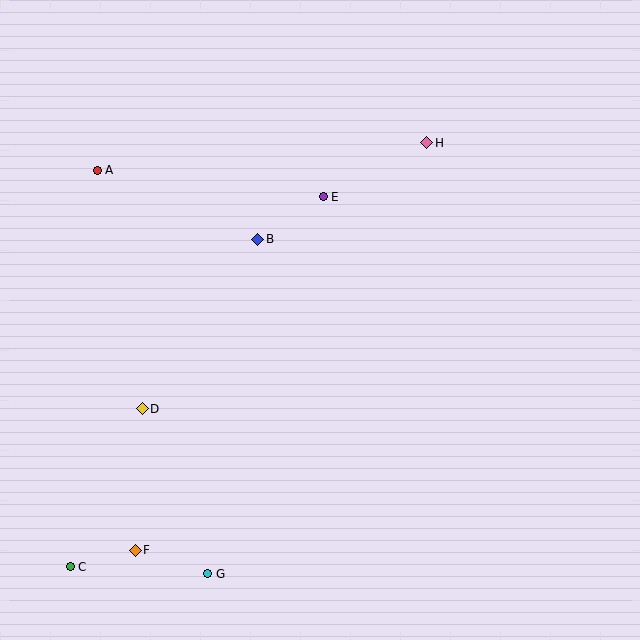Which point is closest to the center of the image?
Point B at (258, 239) is closest to the center.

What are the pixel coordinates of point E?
Point E is at (323, 197).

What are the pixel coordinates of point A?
Point A is at (97, 170).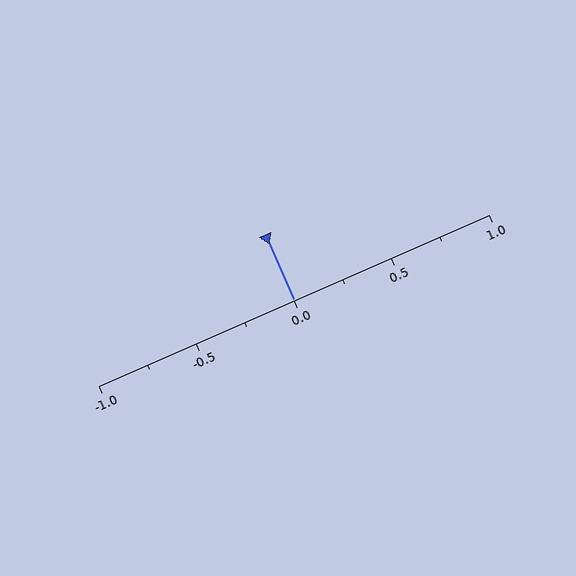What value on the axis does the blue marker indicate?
The marker indicates approximately 0.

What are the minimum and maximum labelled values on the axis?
The axis runs from -1.0 to 1.0.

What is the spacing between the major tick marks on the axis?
The major ticks are spaced 0.5 apart.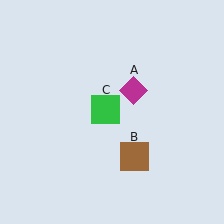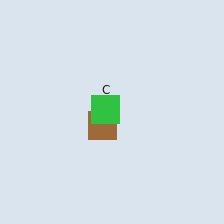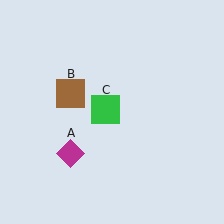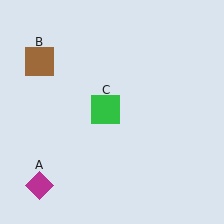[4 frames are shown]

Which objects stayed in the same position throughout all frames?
Green square (object C) remained stationary.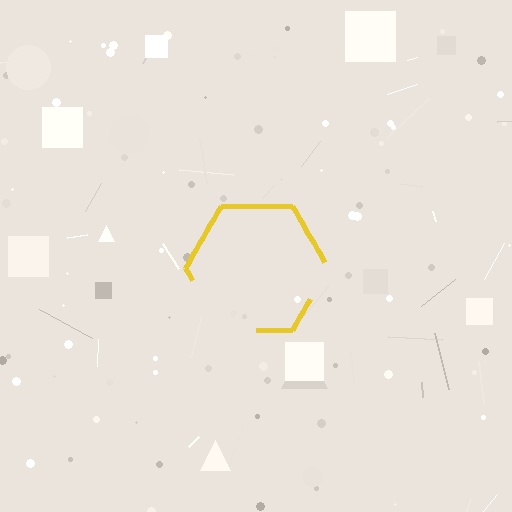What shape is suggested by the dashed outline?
The dashed outline suggests a hexagon.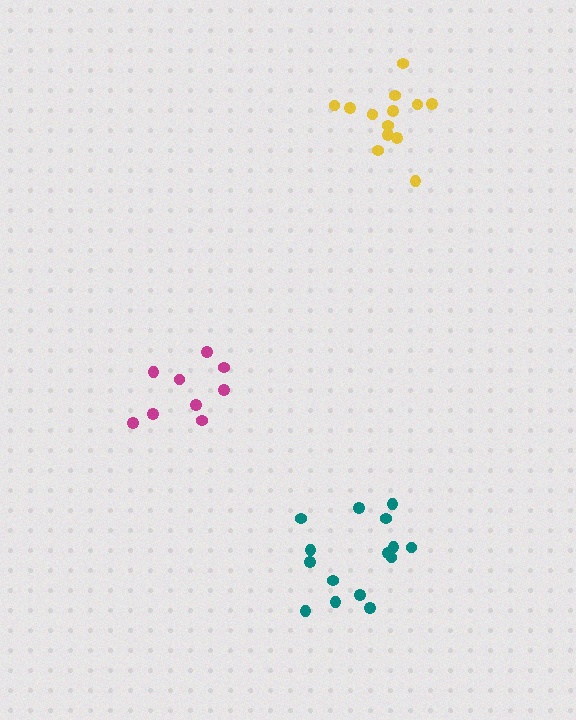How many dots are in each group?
Group 1: 15 dots, Group 2: 9 dots, Group 3: 13 dots (37 total).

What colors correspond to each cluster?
The clusters are colored: teal, magenta, yellow.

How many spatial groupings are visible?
There are 3 spatial groupings.